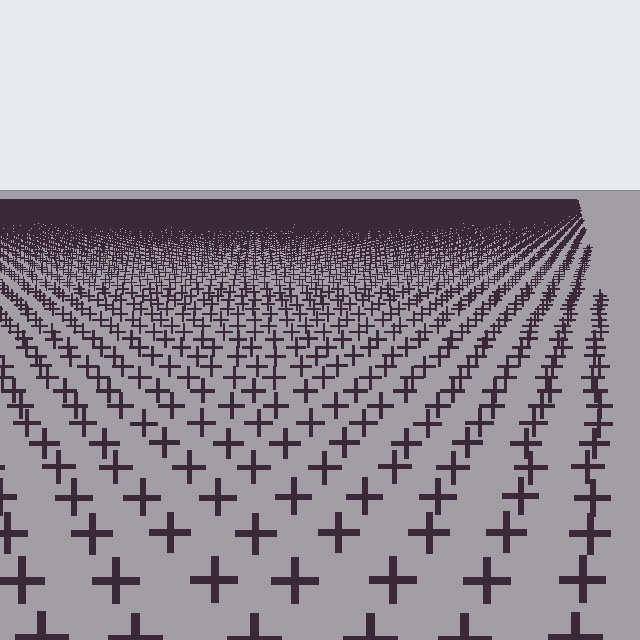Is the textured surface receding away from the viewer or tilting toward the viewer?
The surface is receding away from the viewer. Texture elements get smaller and denser toward the top.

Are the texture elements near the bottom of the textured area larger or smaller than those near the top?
Larger. Near the bottom, elements are closer to the viewer and appear at a bigger on-screen size.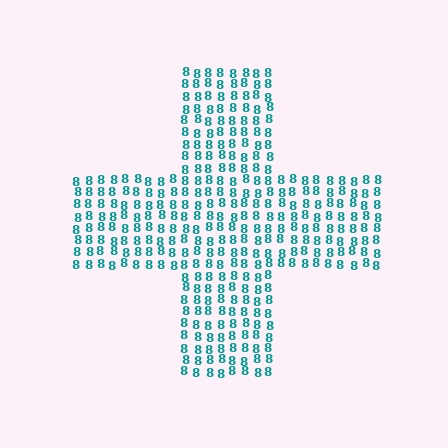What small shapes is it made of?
It is made of small digit 8's.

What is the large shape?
The large shape is a cross.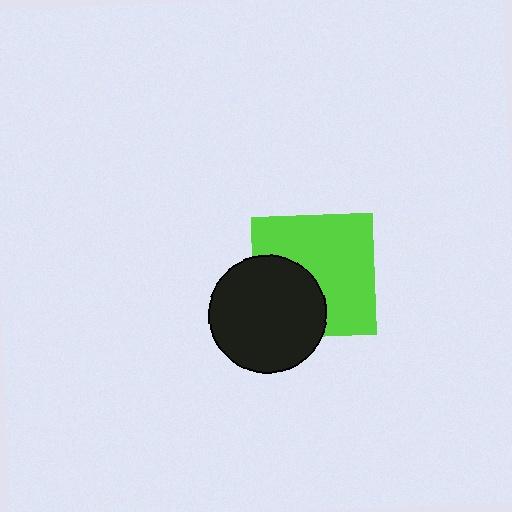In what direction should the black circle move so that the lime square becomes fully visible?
The black circle should move toward the lower-left. That is the shortest direction to clear the overlap and leave the lime square fully visible.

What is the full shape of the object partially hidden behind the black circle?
The partially hidden object is a lime square.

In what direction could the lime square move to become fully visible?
The lime square could move toward the upper-right. That would shift it out from behind the black circle entirely.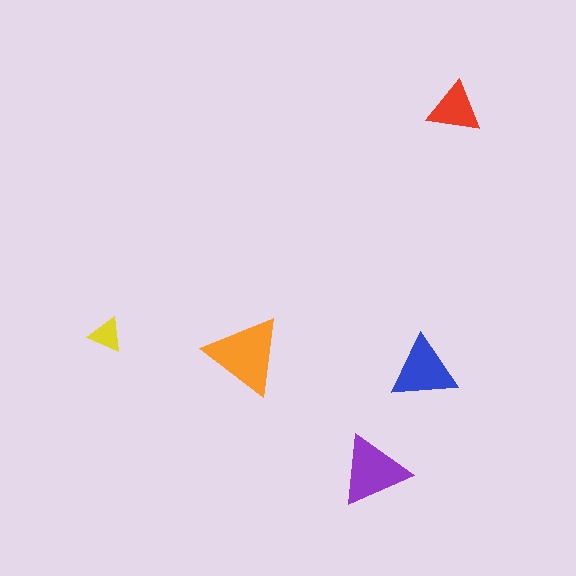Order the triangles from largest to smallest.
the orange one, the purple one, the blue one, the red one, the yellow one.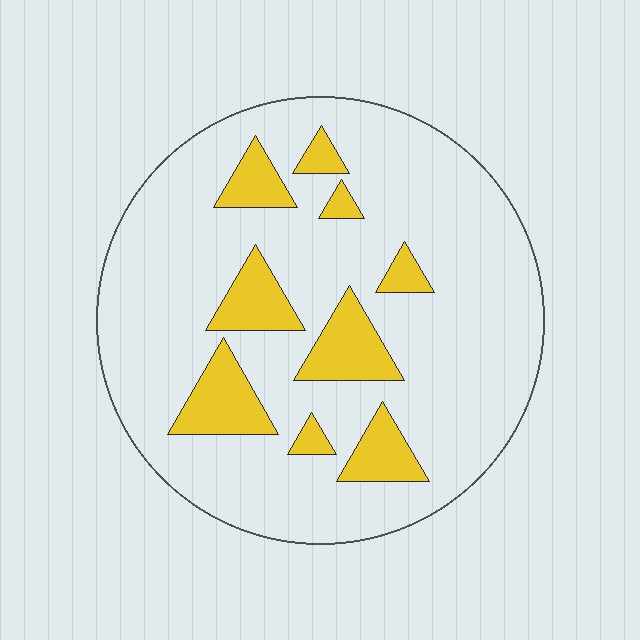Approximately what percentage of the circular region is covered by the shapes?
Approximately 15%.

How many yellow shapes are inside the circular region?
9.